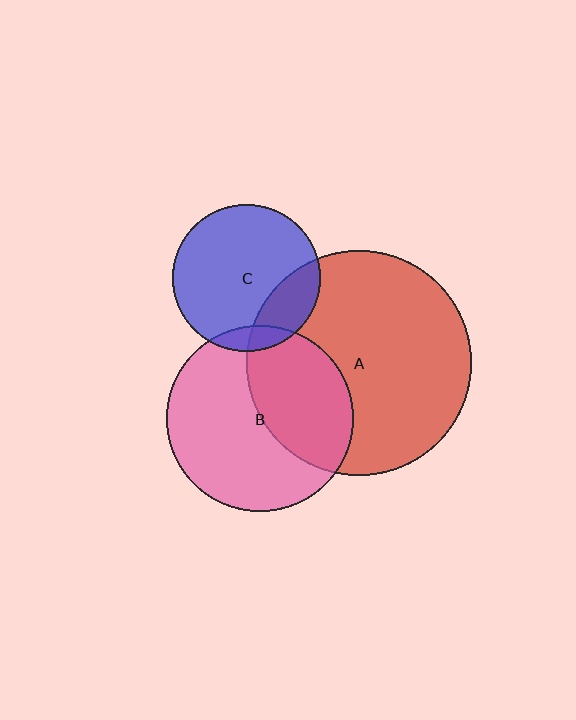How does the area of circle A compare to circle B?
Approximately 1.5 times.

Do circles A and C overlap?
Yes.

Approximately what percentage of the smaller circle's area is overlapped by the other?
Approximately 20%.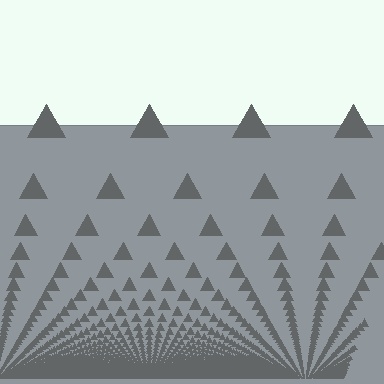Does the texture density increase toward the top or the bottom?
Density increases toward the bottom.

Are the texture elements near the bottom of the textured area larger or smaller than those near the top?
Smaller. The gradient is inverted — elements near the bottom are smaller and denser.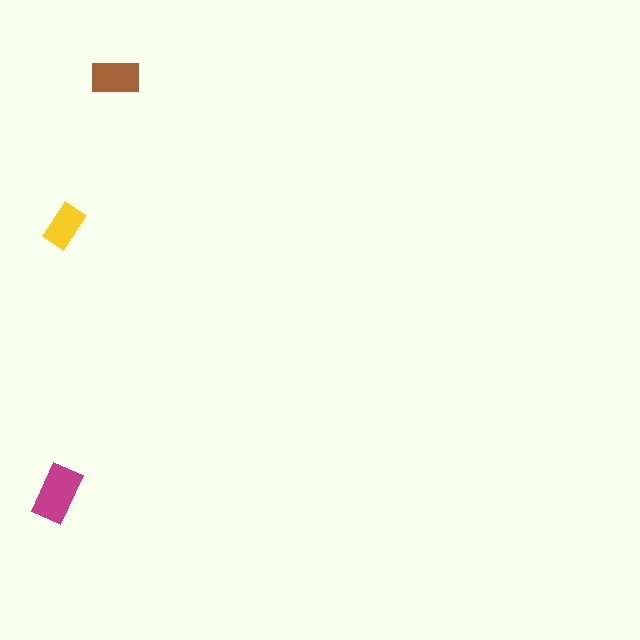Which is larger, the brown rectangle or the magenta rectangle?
The magenta one.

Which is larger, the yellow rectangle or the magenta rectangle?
The magenta one.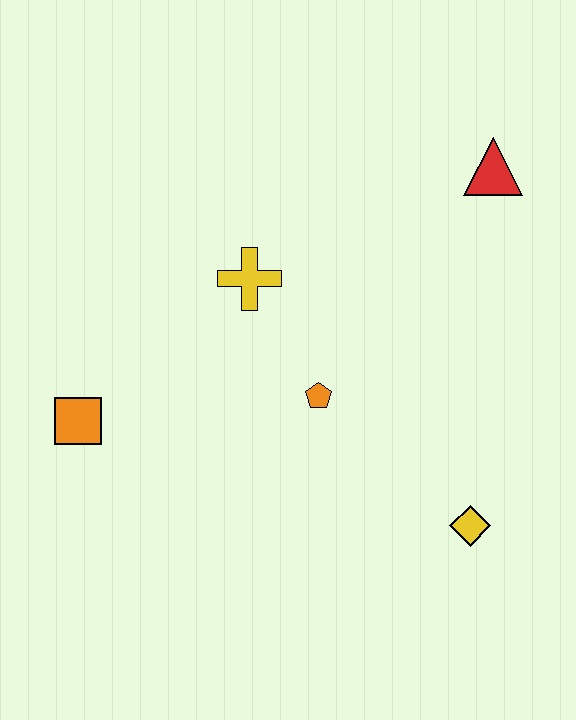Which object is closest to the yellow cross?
The orange pentagon is closest to the yellow cross.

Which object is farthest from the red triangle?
The orange square is farthest from the red triangle.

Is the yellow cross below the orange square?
No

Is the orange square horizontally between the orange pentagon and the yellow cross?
No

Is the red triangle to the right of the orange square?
Yes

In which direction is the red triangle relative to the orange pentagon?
The red triangle is above the orange pentagon.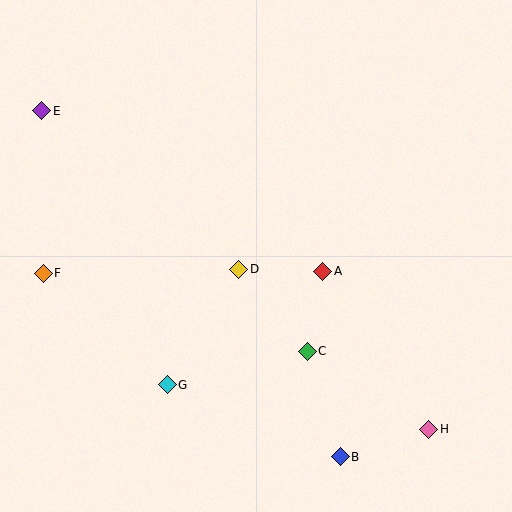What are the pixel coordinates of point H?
Point H is at (429, 429).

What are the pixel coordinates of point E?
Point E is at (42, 111).